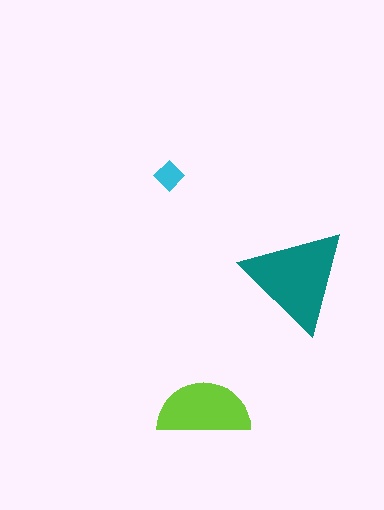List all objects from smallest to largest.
The cyan diamond, the lime semicircle, the teal triangle.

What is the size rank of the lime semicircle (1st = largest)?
2nd.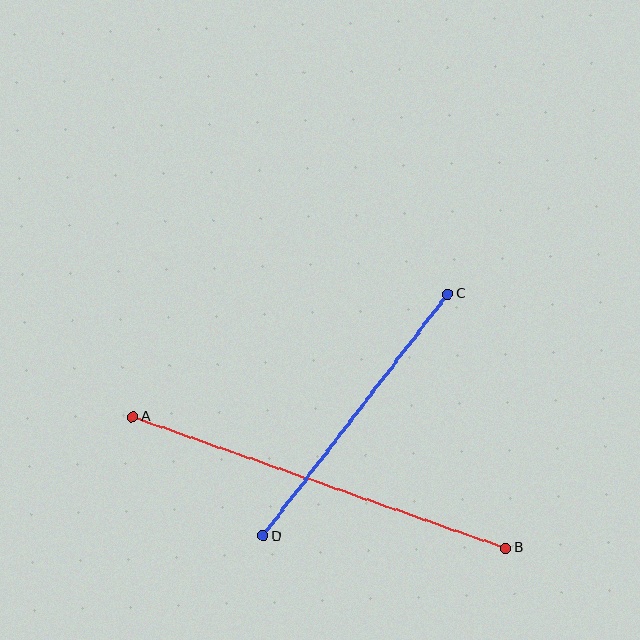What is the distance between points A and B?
The distance is approximately 395 pixels.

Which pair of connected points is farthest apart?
Points A and B are farthest apart.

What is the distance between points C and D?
The distance is approximately 305 pixels.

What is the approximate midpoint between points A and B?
The midpoint is at approximately (319, 482) pixels.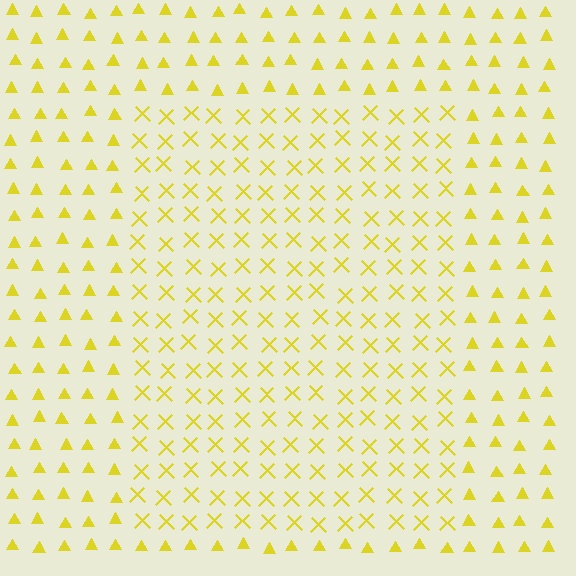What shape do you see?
I see a rectangle.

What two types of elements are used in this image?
The image uses X marks inside the rectangle region and triangles outside it.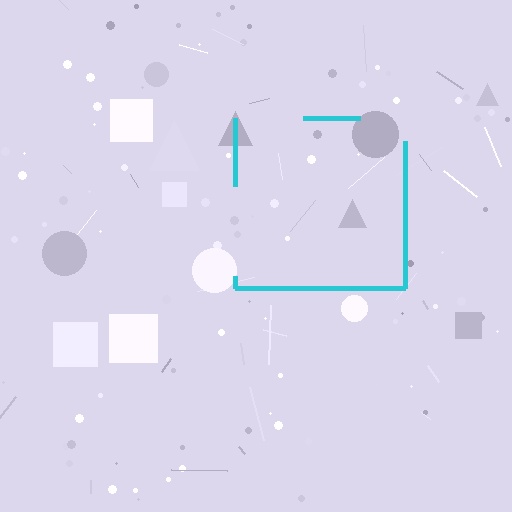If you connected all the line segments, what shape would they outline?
They would outline a square.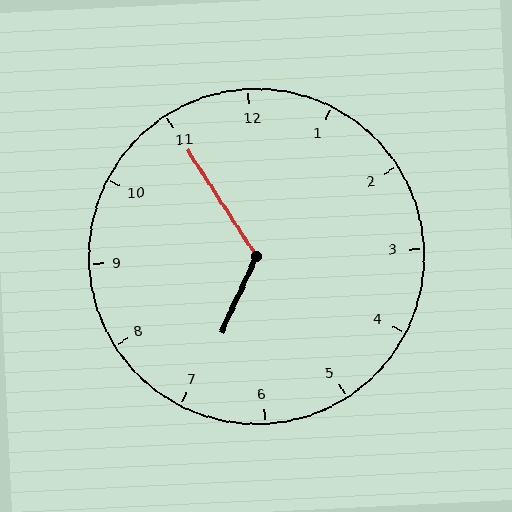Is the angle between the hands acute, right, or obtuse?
It is obtuse.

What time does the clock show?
6:55.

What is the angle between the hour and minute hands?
Approximately 122 degrees.